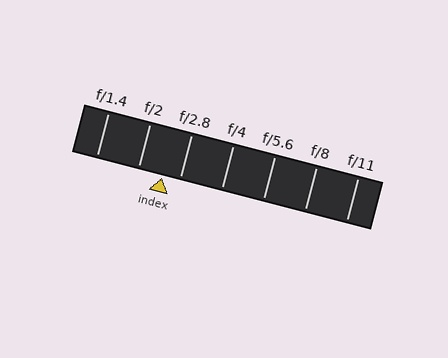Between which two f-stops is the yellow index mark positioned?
The index mark is between f/2 and f/2.8.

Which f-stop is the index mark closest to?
The index mark is closest to f/2.8.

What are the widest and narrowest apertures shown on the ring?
The widest aperture shown is f/1.4 and the narrowest is f/11.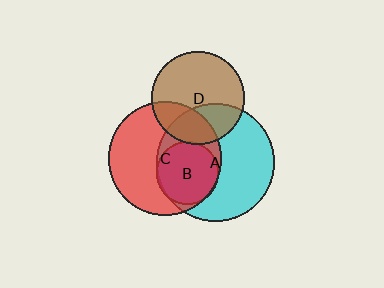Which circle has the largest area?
Circle A (cyan).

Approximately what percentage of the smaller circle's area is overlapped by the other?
Approximately 25%.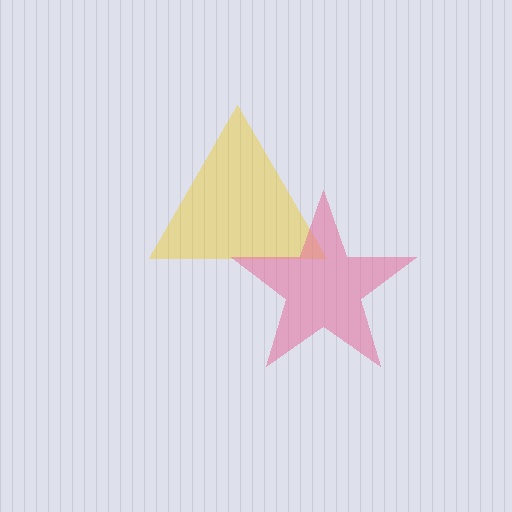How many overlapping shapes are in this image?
There are 2 overlapping shapes in the image.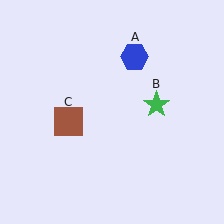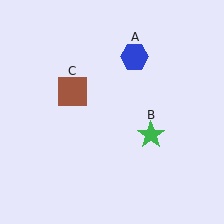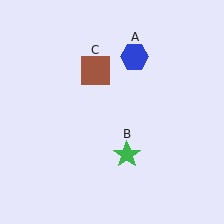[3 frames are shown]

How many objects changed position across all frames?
2 objects changed position: green star (object B), brown square (object C).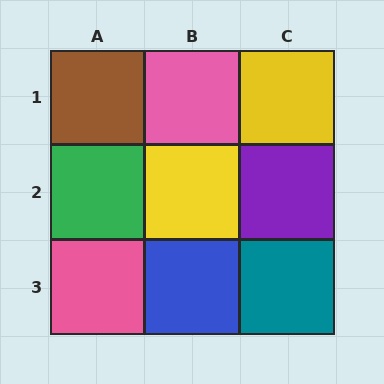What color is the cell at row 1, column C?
Yellow.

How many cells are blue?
1 cell is blue.